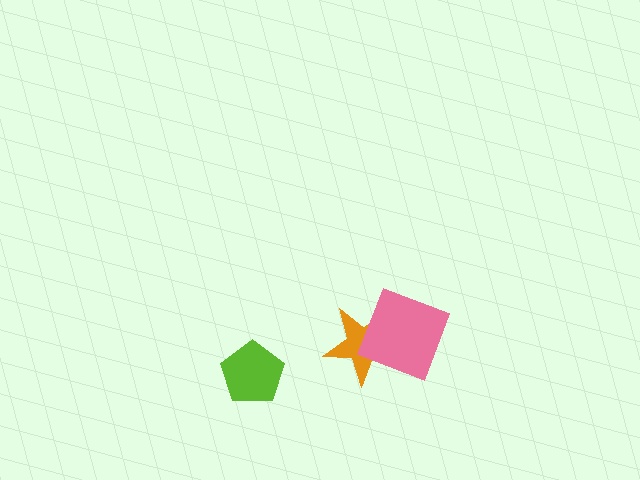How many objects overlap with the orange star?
1 object overlaps with the orange star.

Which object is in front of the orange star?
The pink square is in front of the orange star.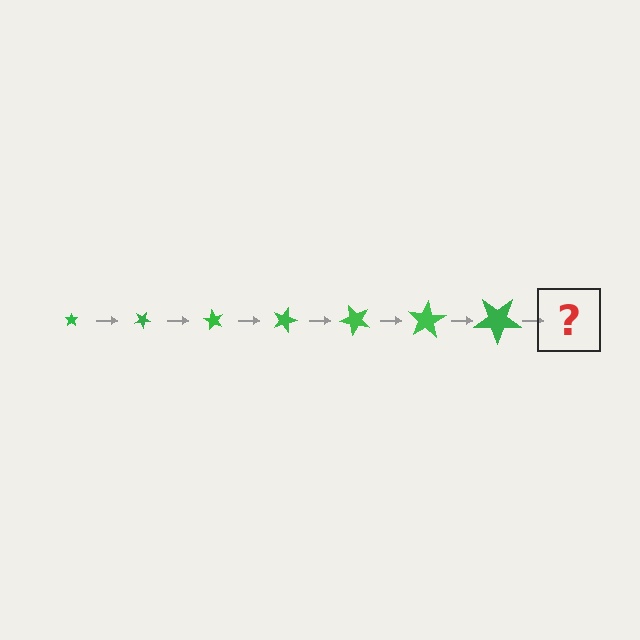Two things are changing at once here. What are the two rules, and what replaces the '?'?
The two rules are that the star grows larger each step and it rotates 30 degrees each step. The '?' should be a star, larger than the previous one and rotated 210 degrees from the start.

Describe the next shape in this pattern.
It should be a star, larger than the previous one and rotated 210 degrees from the start.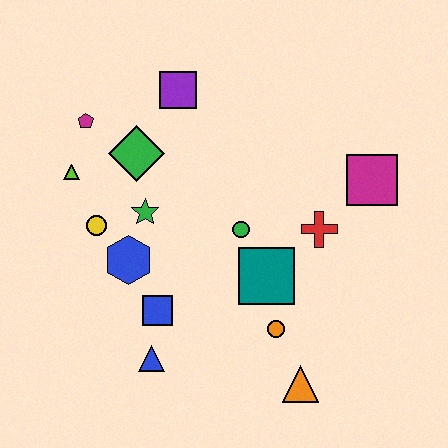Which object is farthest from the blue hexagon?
The magenta square is farthest from the blue hexagon.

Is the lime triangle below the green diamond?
Yes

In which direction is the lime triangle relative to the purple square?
The lime triangle is to the left of the purple square.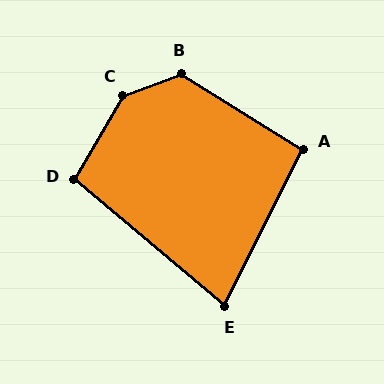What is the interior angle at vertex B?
Approximately 128 degrees (obtuse).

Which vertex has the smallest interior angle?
E, at approximately 76 degrees.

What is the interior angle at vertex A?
Approximately 95 degrees (obtuse).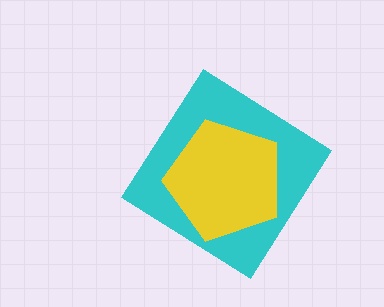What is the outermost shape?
The cyan diamond.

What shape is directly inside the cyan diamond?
The yellow pentagon.